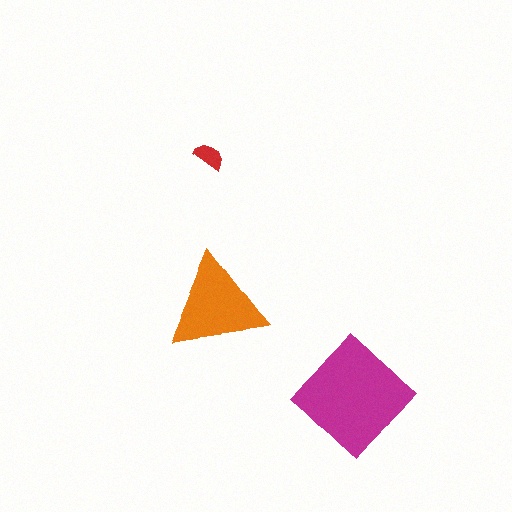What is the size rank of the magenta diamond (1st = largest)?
1st.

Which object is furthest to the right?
The magenta diamond is rightmost.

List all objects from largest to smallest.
The magenta diamond, the orange triangle, the red semicircle.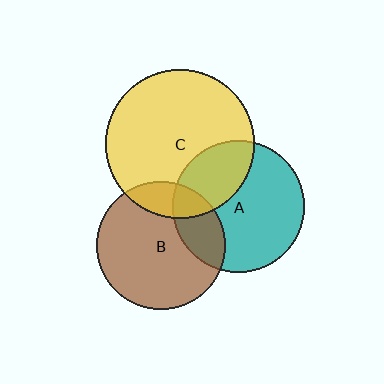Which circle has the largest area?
Circle C (yellow).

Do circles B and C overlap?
Yes.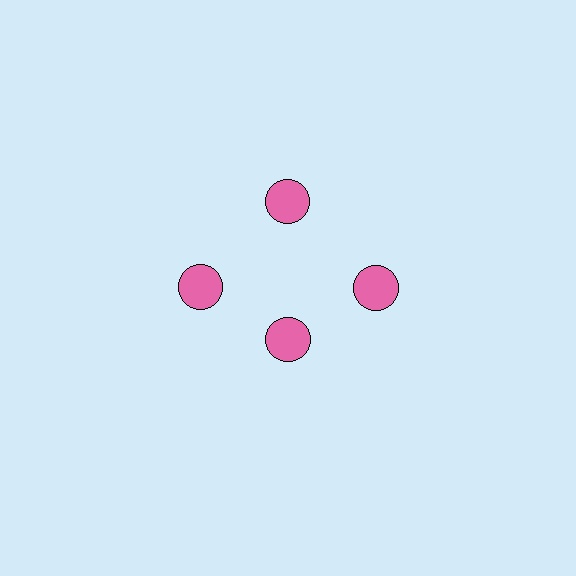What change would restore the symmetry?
The symmetry would be restored by moving it outward, back onto the ring so that all 4 circles sit at equal angles and equal distance from the center.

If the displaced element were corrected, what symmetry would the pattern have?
It would have 4-fold rotational symmetry — the pattern would map onto itself every 90 degrees.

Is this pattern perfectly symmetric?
No. The 4 pink circles are arranged in a ring, but one element near the 6 o'clock position is pulled inward toward the center, breaking the 4-fold rotational symmetry.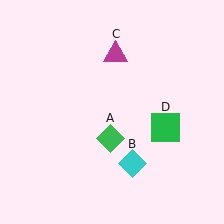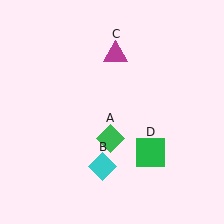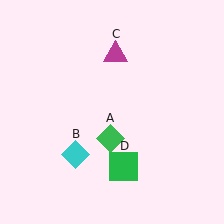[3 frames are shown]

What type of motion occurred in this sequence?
The cyan diamond (object B), green square (object D) rotated clockwise around the center of the scene.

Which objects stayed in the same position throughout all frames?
Green diamond (object A) and magenta triangle (object C) remained stationary.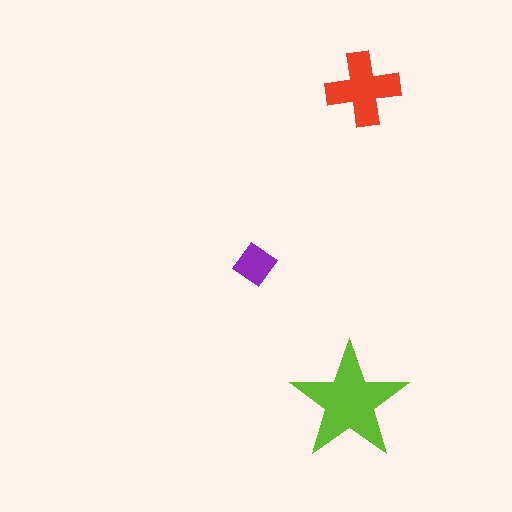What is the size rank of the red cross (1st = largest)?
2nd.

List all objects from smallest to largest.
The purple diamond, the red cross, the lime star.